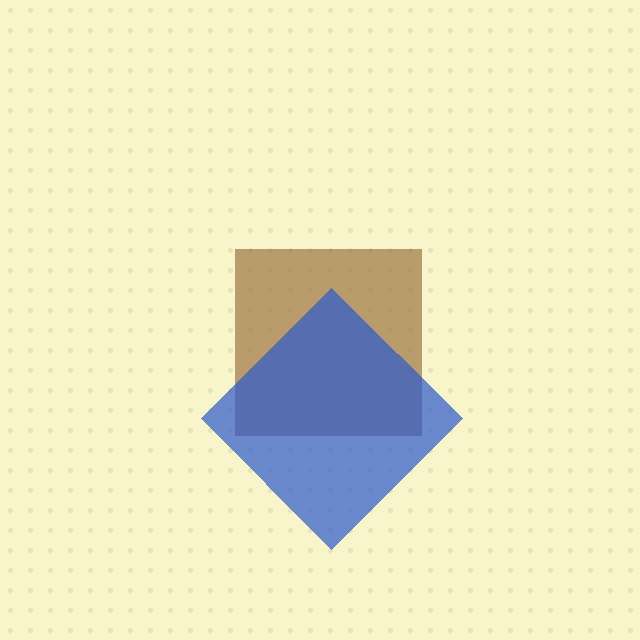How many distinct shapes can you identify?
There are 2 distinct shapes: a brown square, a blue diamond.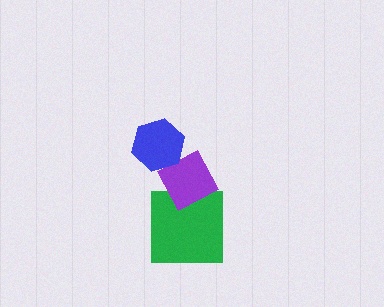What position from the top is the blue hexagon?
The blue hexagon is 1st from the top.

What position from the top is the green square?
The green square is 3rd from the top.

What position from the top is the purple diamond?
The purple diamond is 2nd from the top.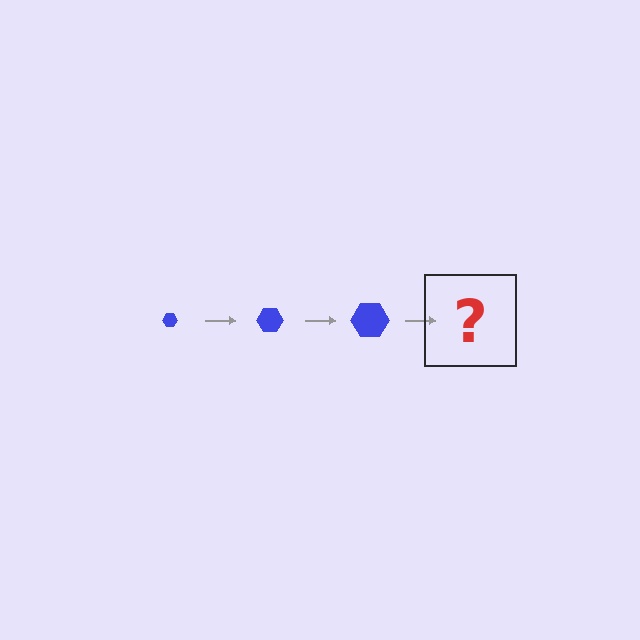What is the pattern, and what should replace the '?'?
The pattern is that the hexagon gets progressively larger each step. The '?' should be a blue hexagon, larger than the previous one.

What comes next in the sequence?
The next element should be a blue hexagon, larger than the previous one.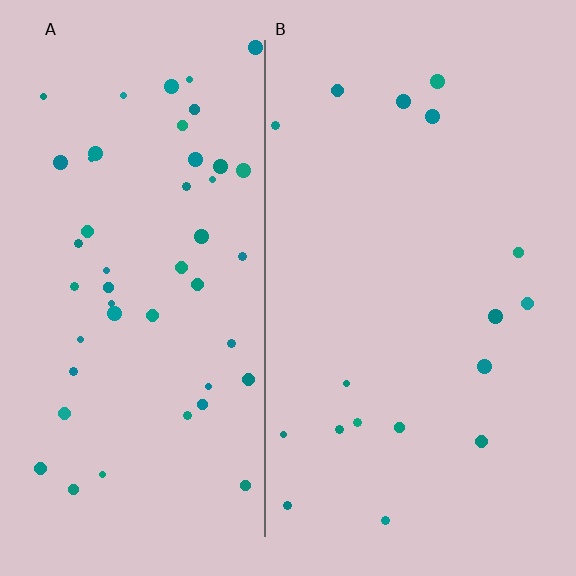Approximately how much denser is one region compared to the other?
Approximately 2.8× — region A over region B.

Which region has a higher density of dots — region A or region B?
A (the left).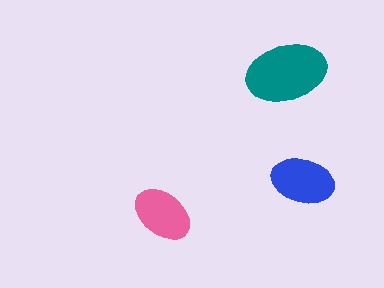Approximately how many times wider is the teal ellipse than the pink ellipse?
About 1.5 times wider.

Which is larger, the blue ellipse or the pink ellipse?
The blue one.